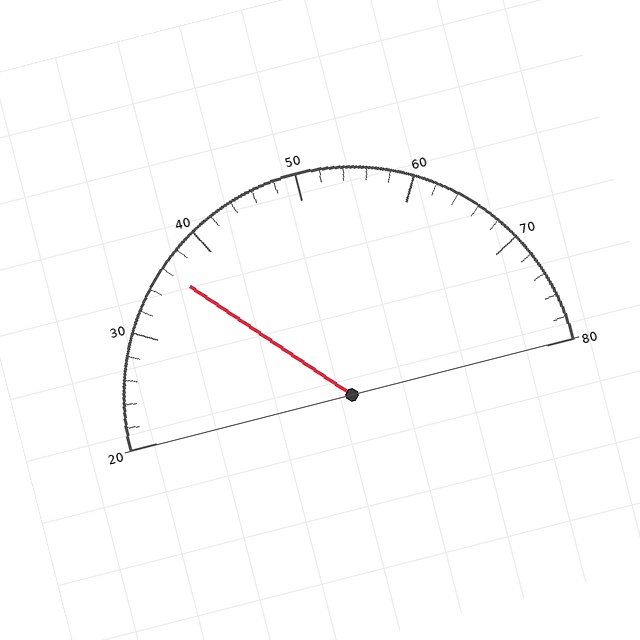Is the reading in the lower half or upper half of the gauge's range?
The reading is in the lower half of the range (20 to 80).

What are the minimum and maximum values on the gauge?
The gauge ranges from 20 to 80.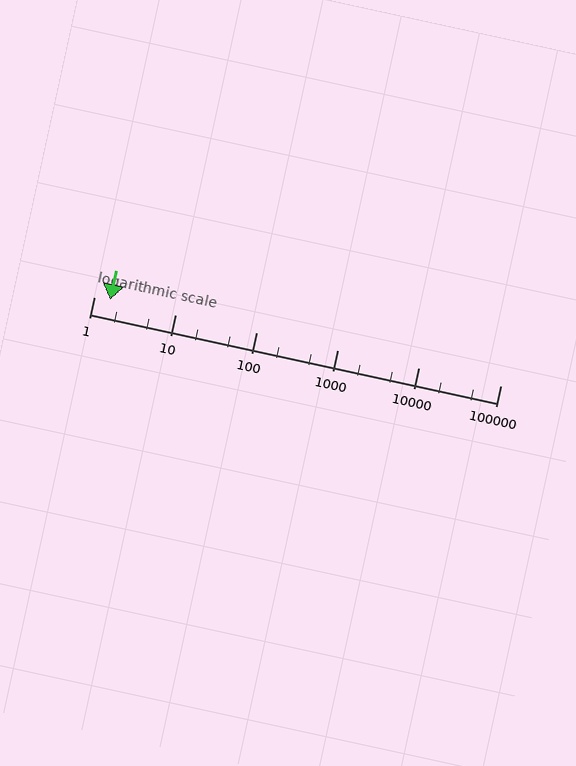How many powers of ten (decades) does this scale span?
The scale spans 5 decades, from 1 to 100000.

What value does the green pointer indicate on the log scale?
The pointer indicates approximately 1.6.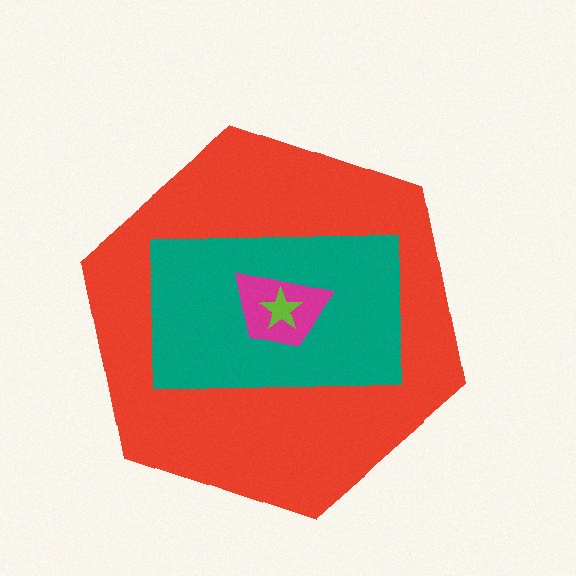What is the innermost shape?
The lime star.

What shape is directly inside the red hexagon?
The teal rectangle.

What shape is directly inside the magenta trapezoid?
The lime star.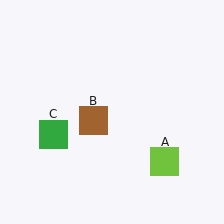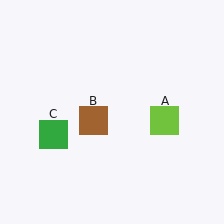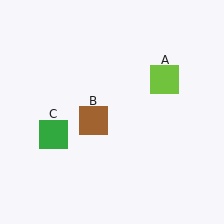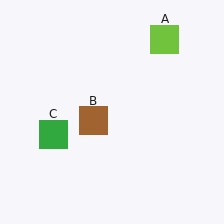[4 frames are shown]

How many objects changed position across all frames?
1 object changed position: lime square (object A).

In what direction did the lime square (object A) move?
The lime square (object A) moved up.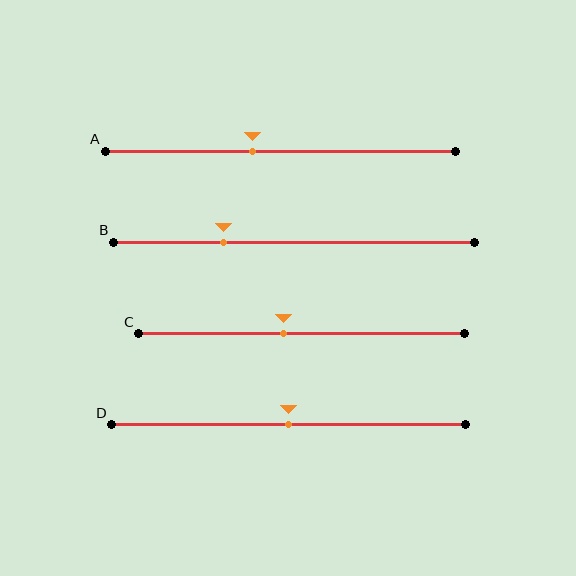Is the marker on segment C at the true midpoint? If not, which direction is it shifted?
No, the marker on segment C is shifted to the left by about 6% of the segment length.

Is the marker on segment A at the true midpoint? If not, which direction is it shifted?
No, the marker on segment A is shifted to the left by about 8% of the segment length.